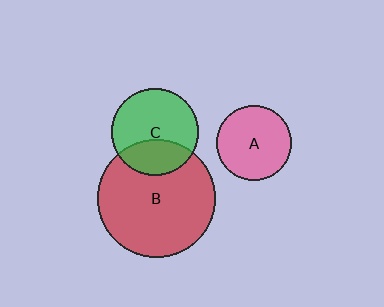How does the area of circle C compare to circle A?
Approximately 1.4 times.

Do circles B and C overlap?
Yes.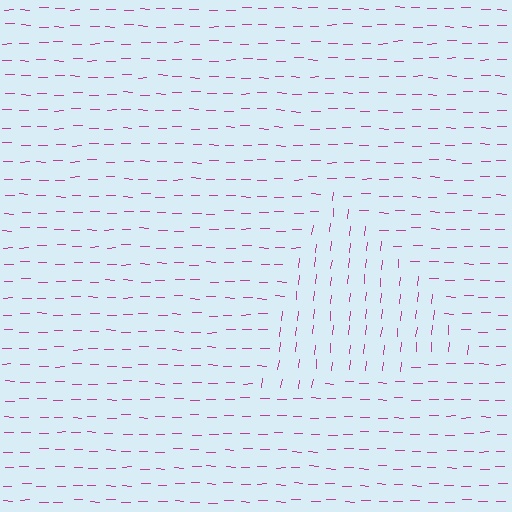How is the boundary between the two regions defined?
The boundary is defined purely by a change in line orientation (approximately 84 degrees difference). All lines are the same color and thickness.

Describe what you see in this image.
The image is filled with small magenta line segments. A triangle region in the image has lines oriented differently from the surrounding lines, creating a visible texture boundary.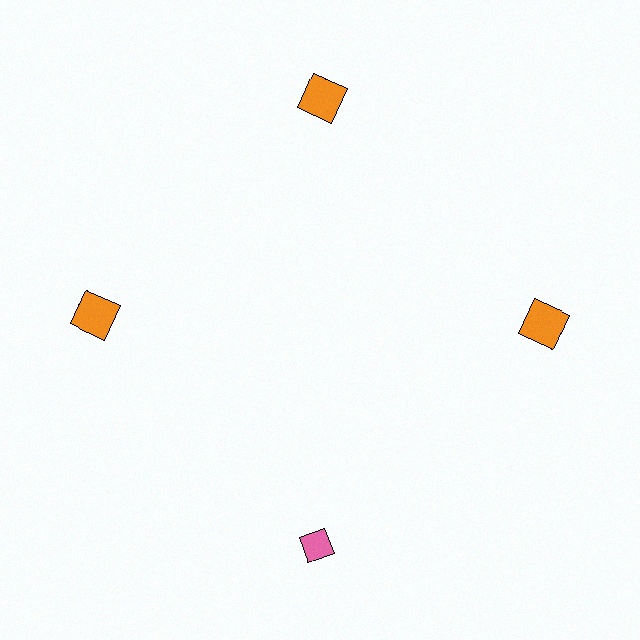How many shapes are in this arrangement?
There are 4 shapes arranged in a ring pattern.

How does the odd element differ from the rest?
It differs in both color (pink instead of orange) and shape (diamond instead of square).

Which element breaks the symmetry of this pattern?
The pink diamond at roughly the 6 o'clock position breaks the symmetry. All other shapes are orange squares.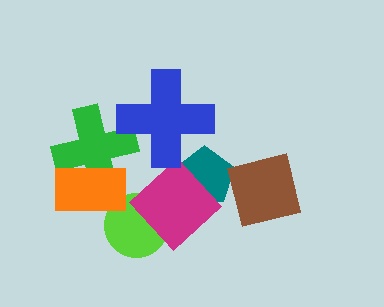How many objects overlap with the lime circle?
2 objects overlap with the lime circle.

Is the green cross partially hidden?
Yes, it is partially covered by another shape.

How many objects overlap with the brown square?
1 object overlaps with the brown square.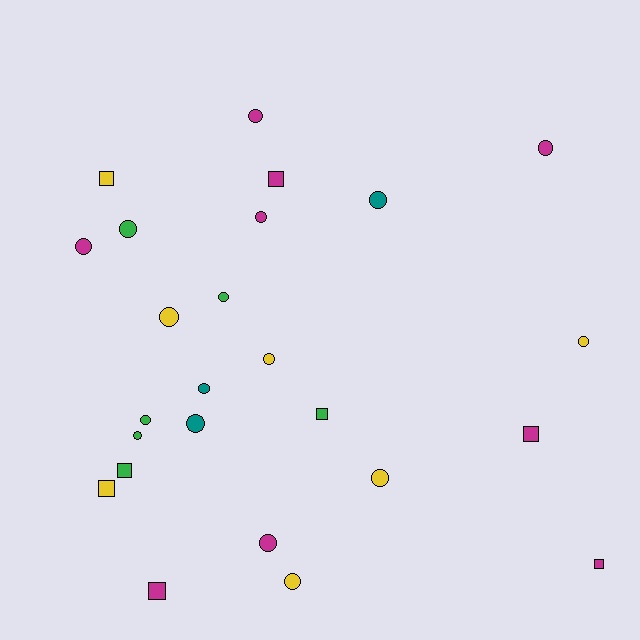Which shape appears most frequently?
Circle, with 17 objects.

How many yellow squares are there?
There are 2 yellow squares.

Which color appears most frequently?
Magenta, with 9 objects.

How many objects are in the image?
There are 25 objects.